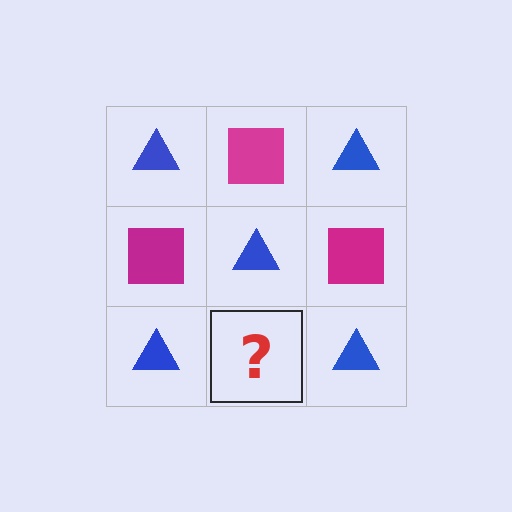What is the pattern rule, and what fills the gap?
The rule is that it alternates blue triangle and magenta square in a checkerboard pattern. The gap should be filled with a magenta square.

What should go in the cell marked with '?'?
The missing cell should contain a magenta square.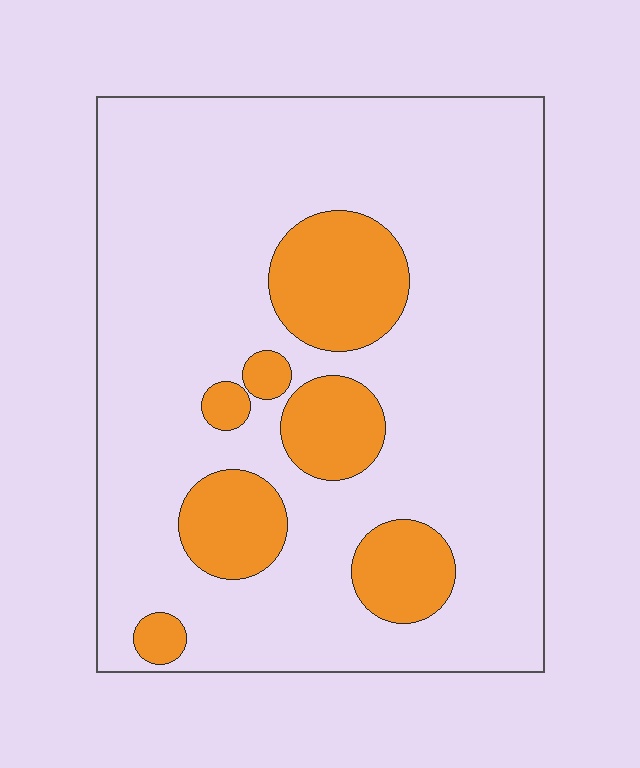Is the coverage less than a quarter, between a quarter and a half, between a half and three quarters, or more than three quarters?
Less than a quarter.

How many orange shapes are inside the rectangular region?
7.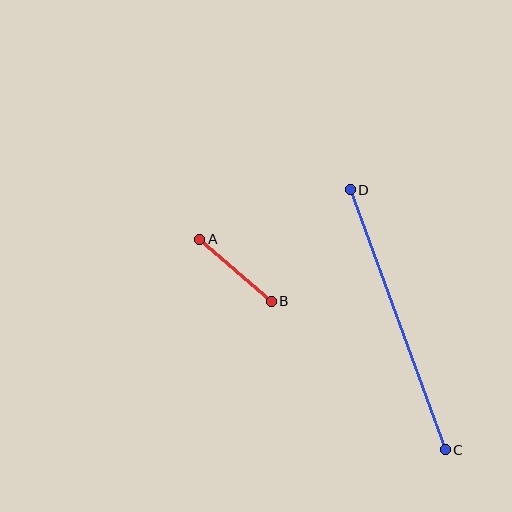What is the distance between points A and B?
The distance is approximately 95 pixels.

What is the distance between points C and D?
The distance is approximately 277 pixels.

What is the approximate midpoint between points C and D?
The midpoint is at approximately (398, 320) pixels.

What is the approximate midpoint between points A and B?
The midpoint is at approximately (235, 270) pixels.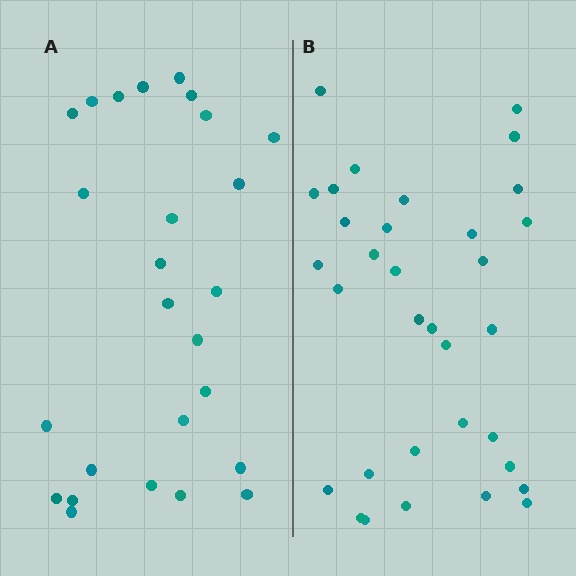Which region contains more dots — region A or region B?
Region B (the right region) has more dots.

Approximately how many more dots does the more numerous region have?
Region B has roughly 8 or so more dots than region A.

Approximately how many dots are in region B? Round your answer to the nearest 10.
About 30 dots. (The exact count is 33, which rounds to 30.)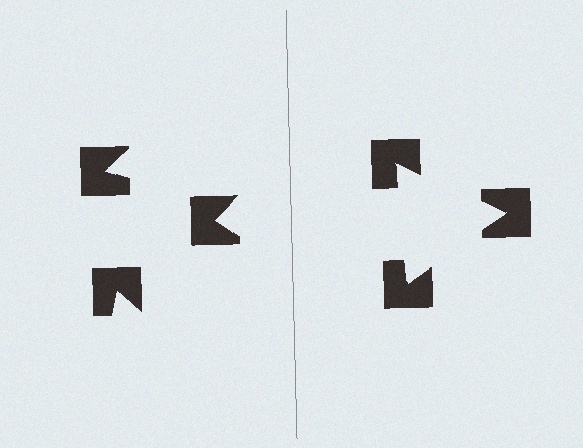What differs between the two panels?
The notched squares are positioned identically on both sides; only the wedge orientations differ. On the right they align to a triangle; on the left they are misaligned.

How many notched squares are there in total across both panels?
6 — 3 on each side.